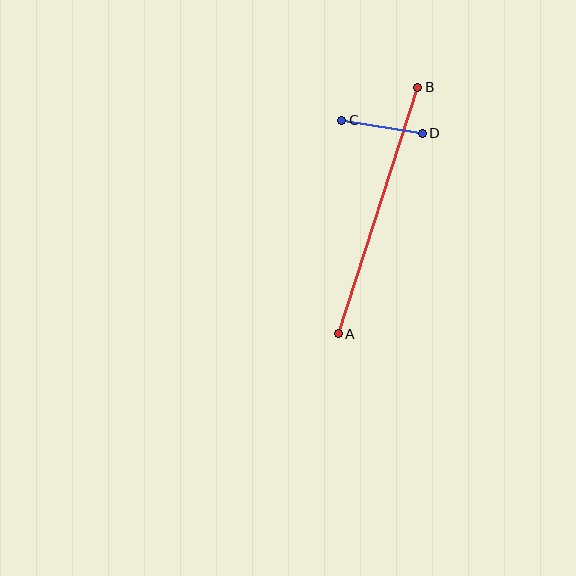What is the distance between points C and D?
The distance is approximately 82 pixels.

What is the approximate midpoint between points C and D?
The midpoint is at approximately (382, 127) pixels.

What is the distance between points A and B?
The distance is approximately 259 pixels.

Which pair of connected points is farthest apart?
Points A and B are farthest apart.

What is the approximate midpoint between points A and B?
The midpoint is at approximately (378, 211) pixels.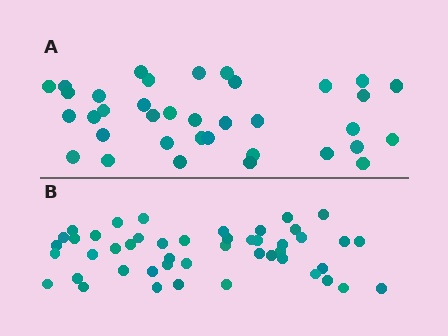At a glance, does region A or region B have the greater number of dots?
Region B (the bottom region) has more dots.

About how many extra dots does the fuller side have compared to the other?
Region B has roughly 12 or so more dots than region A.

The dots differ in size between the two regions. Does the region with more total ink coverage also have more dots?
No. Region A has more total ink coverage because its dots are larger, but region B actually contains more individual dots. Total area can be misleading — the number of items is what matters here.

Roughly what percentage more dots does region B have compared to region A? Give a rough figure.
About 30% more.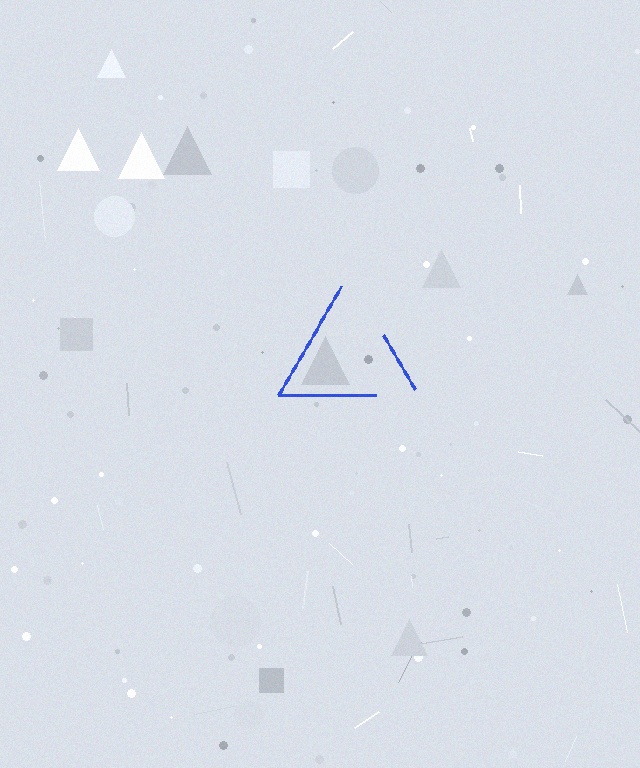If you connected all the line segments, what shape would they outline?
They would outline a triangle.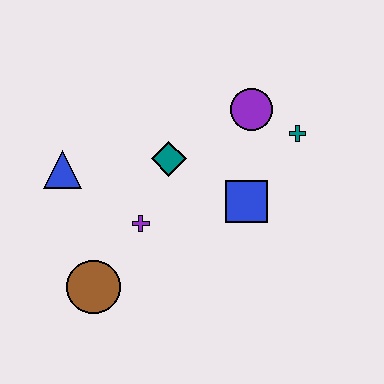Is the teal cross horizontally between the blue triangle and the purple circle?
No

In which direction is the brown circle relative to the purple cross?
The brown circle is below the purple cross.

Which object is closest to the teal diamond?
The purple cross is closest to the teal diamond.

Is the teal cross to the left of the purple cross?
No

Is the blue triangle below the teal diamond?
Yes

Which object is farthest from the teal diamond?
The brown circle is farthest from the teal diamond.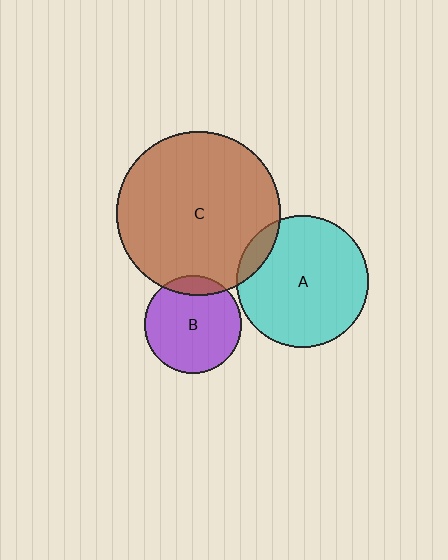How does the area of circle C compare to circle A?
Approximately 1.5 times.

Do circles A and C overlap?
Yes.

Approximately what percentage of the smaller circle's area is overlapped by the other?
Approximately 10%.